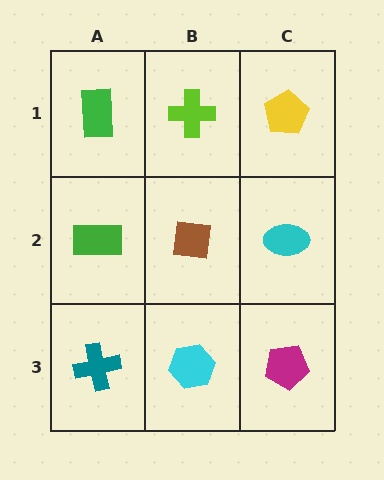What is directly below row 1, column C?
A cyan ellipse.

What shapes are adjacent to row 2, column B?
A lime cross (row 1, column B), a cyan hexagon (row 3, column B), a green rectangle (row 2, column A), a cyan ellipse (row 2, column C).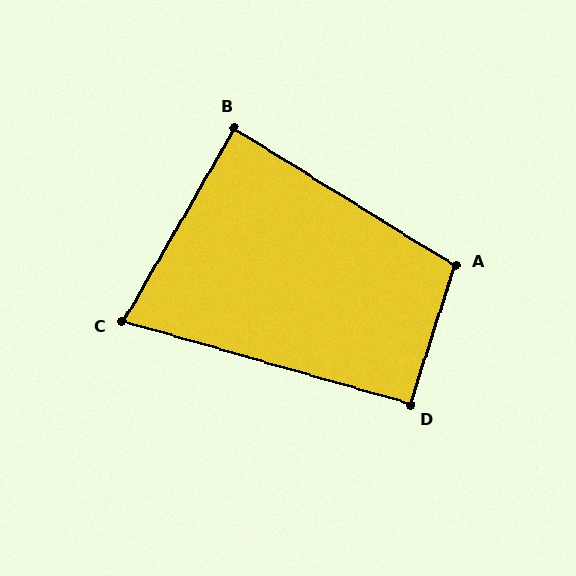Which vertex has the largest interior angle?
A, at approximately 104 degrees.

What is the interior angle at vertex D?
Approximately 92 degrees (approximately right).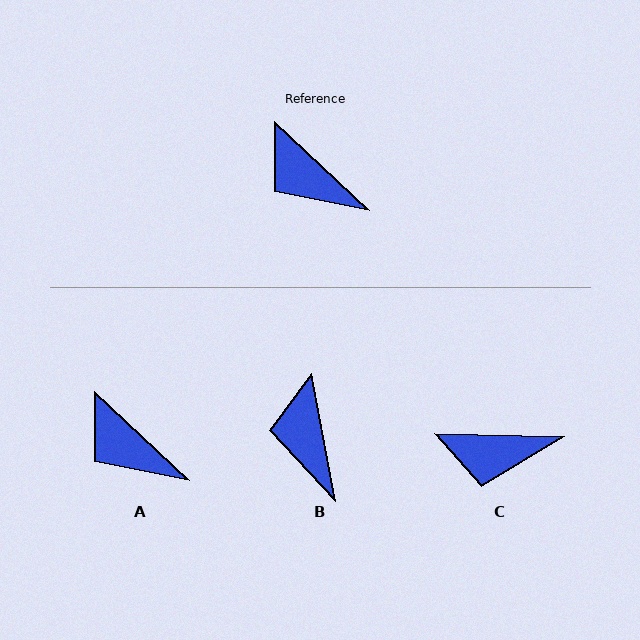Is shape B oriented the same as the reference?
No, it is off by about 36 degrees.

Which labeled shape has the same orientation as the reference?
A.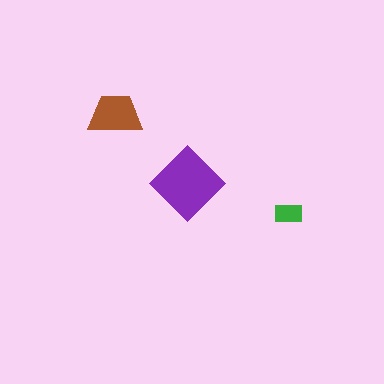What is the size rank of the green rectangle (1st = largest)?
3rd.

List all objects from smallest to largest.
The green rectangle, the brown trapezoid, the purple diamond.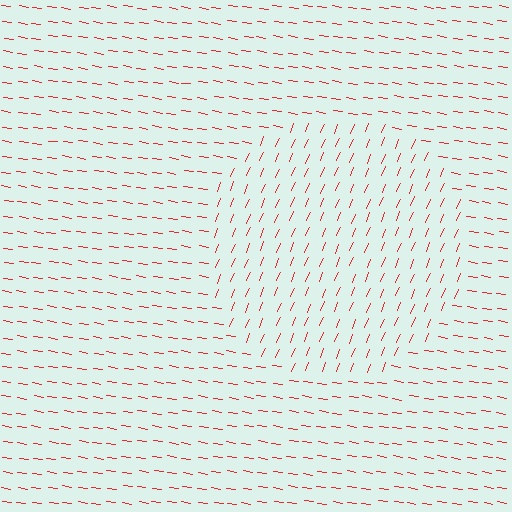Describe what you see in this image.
The image is filled with small red line segments. A circle region in the image has lines oriented differently from the surrounding lines, creating a visible texture boundary.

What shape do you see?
I see a circle.